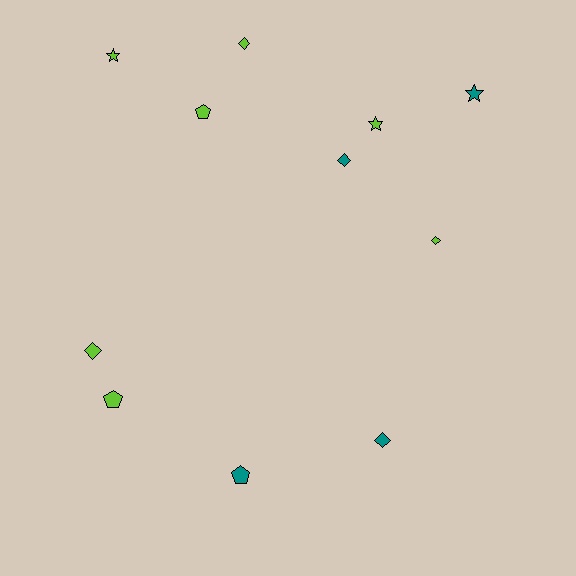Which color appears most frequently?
Lime, with 7 objects.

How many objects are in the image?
There are 11 objects.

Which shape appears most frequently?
Diamond, with 5 objects.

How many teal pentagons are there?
There is 1 teal pentagon.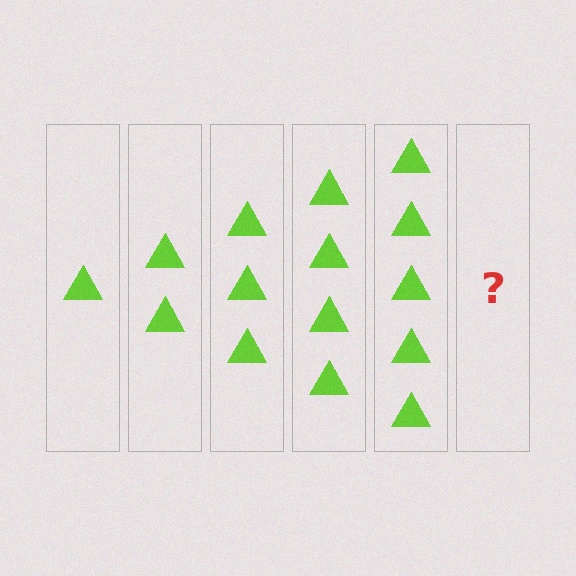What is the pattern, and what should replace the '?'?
The pattern is that each step adds one more triangle. The '?' should be 6 triangles.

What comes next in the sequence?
The next element should be 6 triangles.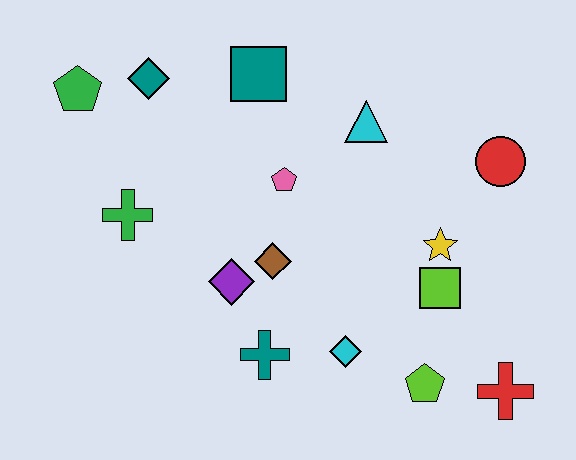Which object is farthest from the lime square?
The green pentagon is farthest from the lime square.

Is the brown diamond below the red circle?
Yes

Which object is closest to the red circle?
The yellow star is closest to the red circle.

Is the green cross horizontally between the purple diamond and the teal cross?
No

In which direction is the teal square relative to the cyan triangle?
The teal square is to the left of the cyan triangle.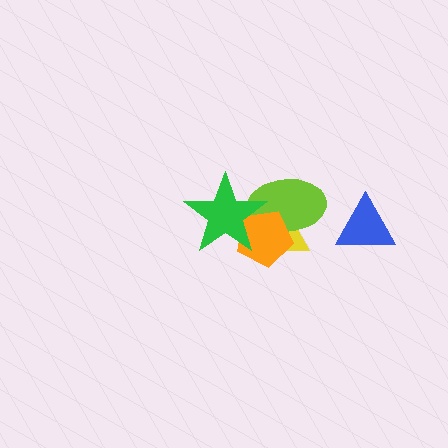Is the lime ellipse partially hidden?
Yes, it is partially covered by another shape.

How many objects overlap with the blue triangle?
0 objects overlap with the blue triangle.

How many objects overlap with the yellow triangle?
3 objects overlap with the yellow triangle.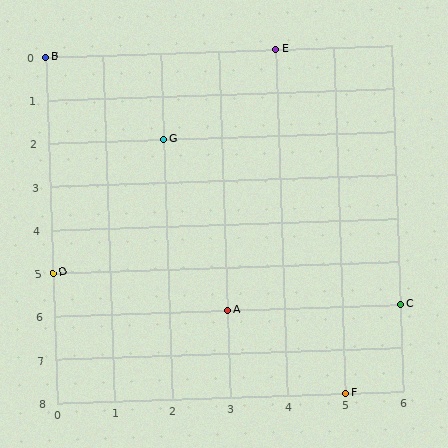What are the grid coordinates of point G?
Point G is at grid coordinates (2, 2).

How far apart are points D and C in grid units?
Points D and C are 6 columns and 1 row apart (about 6.1 grid units diagonally).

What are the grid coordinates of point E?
Point E is at grid coordinates (4, 0).